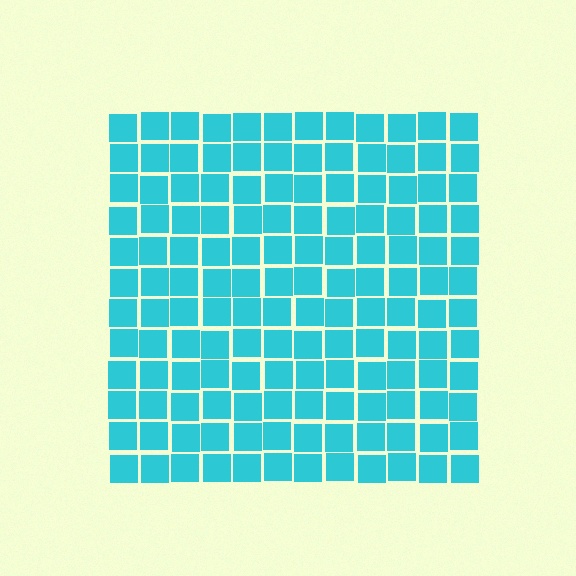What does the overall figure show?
The overall figure shows a square.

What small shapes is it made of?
It is made of small squares.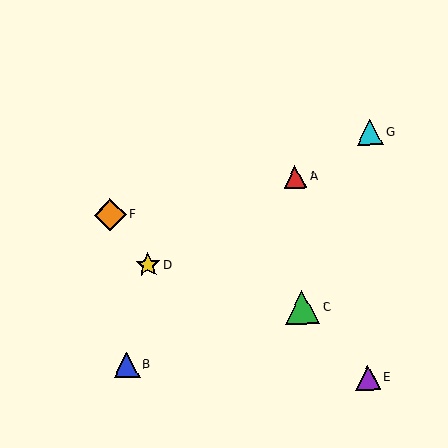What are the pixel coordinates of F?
Object F is at (110, 215).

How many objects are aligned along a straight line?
3 objects (A, D, G) are aligned along a straight line.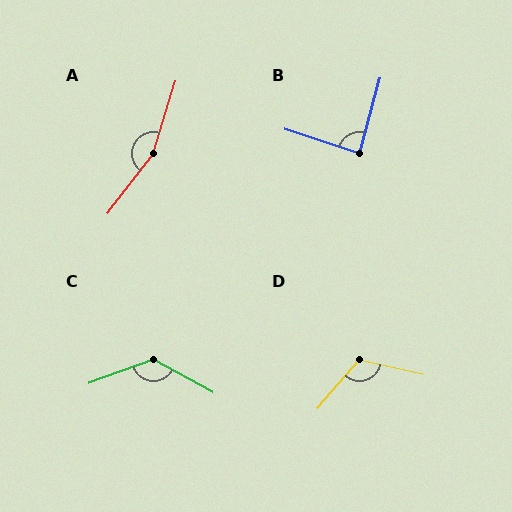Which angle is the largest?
A, at approximately 160 degrees.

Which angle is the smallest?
B, at approximately 86 degrees.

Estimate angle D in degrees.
Approximately 118 degrees.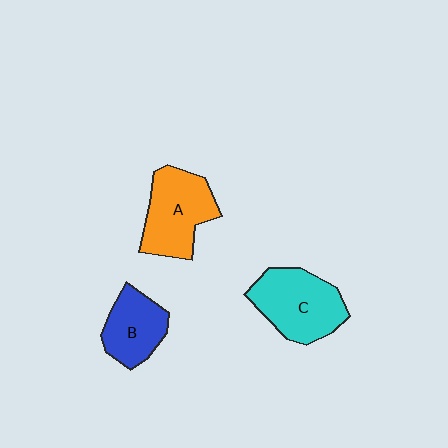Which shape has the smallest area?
Shape B (blue).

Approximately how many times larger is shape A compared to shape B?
Approximately 1.3 times.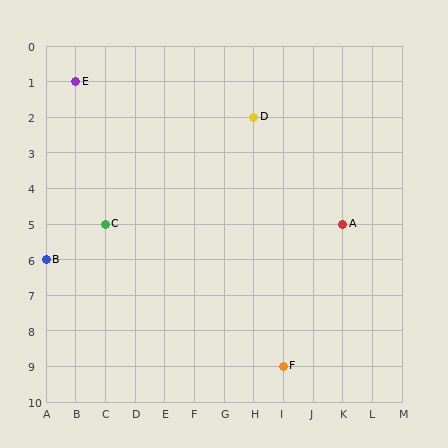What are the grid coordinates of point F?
Point F is at grid coordinates (I, 9).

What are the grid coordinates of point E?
Point E is at grid coordinates (B, 1).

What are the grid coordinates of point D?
Point D is at grid coordinates (H, 2).